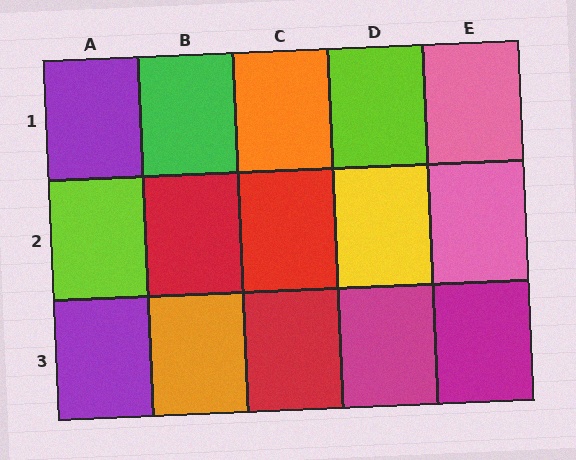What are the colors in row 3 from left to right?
Purple, orange, red, magenta, magenta.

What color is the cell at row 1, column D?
Lime.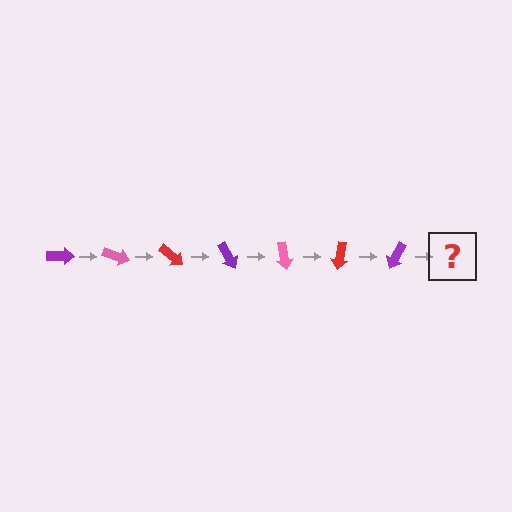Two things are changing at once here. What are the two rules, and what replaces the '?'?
The two rules are that it rotates 20 degrees each step and the color cycles through purple, pink, and red. The '?' should be a pink arrow, rotated 140 degrees from the start.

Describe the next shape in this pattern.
It should be a pink arrow, rotated 140 degrees from the start.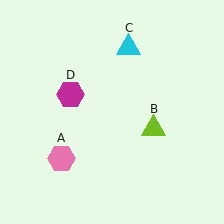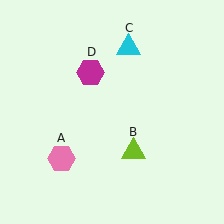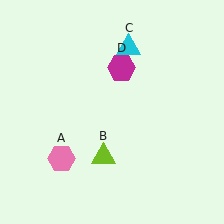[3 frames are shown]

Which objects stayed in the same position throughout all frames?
Pink hexagon (object A) and cyan triangle (object C) remained stationary.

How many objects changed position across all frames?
2 objects changed position: lime triangle (object B), magenta hexagon (object D).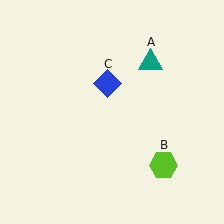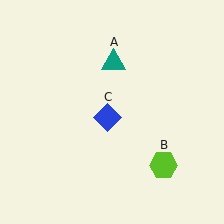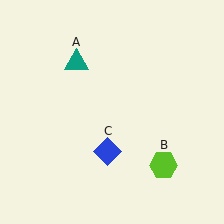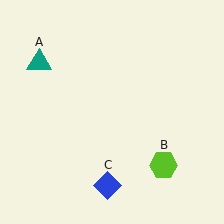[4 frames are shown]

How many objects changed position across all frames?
2 objects changed position: teal triangle (object A), blue diamond (object C).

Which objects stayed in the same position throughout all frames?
Lime hexagon (object B) remained stationary.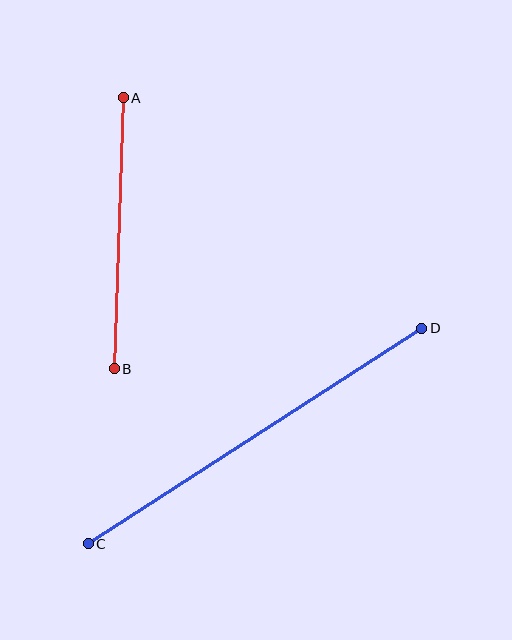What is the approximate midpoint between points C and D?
The midpoint is at approximately (255, 436) pixels.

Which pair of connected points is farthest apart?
Points C and D are farthest apart.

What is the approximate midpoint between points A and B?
The midpoint is at approximately (119, 233) pixels.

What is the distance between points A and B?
The distance is approximately 271 pixels.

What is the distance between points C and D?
The distance is approximately 397 pixels.